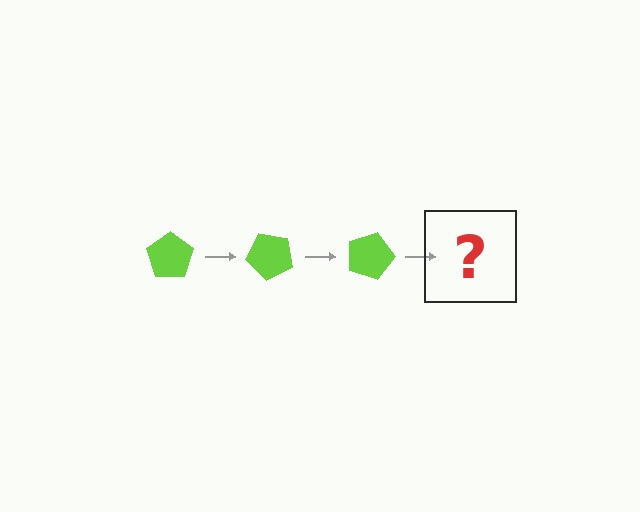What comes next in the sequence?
The next element should be a lime pentagon rotated 135 degrees.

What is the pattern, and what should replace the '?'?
The pattern is that the pentagon rotates 45 degrees each step. The '?' should be a lime pentagon rotated 135 degrees.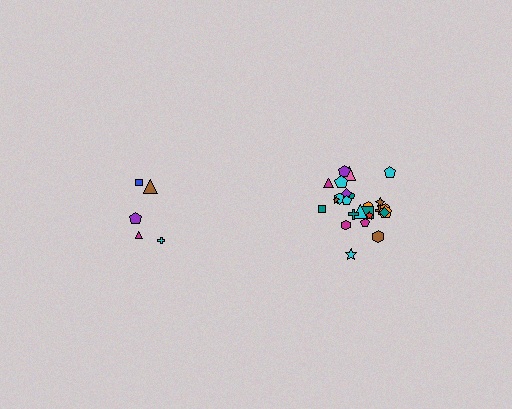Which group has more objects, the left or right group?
The right group.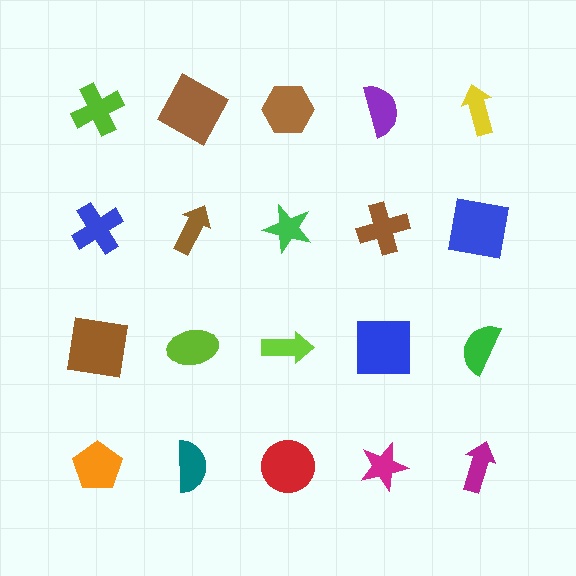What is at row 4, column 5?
A magenta arrow.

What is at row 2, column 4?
A brown cross.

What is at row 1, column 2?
A brown square.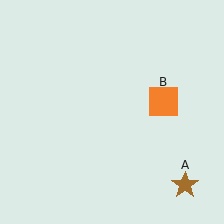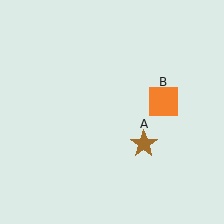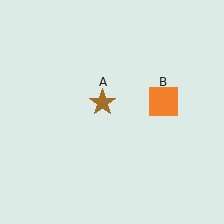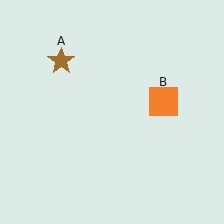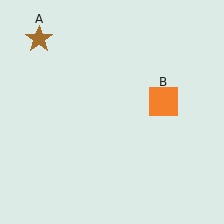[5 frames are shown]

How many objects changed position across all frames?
1 object changed position: brown star (object A).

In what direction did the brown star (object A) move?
The brown star (object A) moved up and to the left.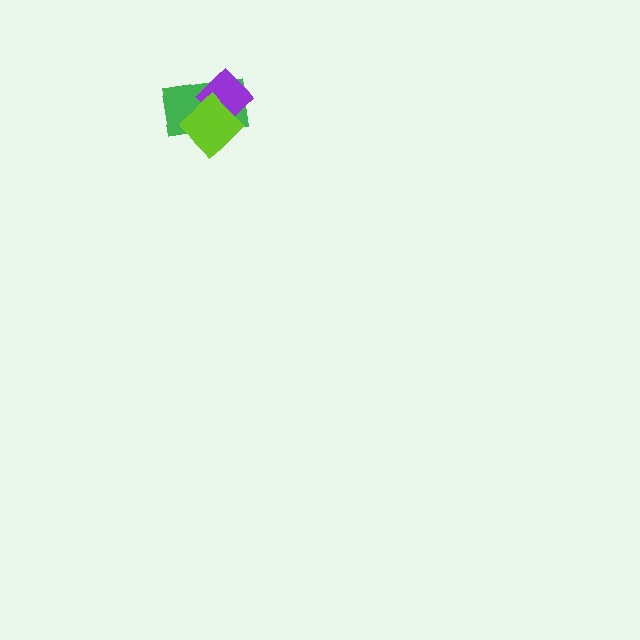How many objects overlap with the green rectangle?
2 objects overlap with the green rectangle.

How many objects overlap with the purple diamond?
2 objects overlap with the purple diamond.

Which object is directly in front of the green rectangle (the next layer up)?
The purple diamond is directly in front of the green rectangle.